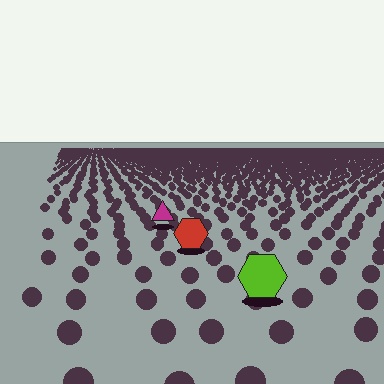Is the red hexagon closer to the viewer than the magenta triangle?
Yes. The red hexagon is closer — you can tell from the texture gradient: the ground texture is coarser near it.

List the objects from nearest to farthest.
From nearest to farthest: the lime hexagon, the red hexagon, the magenta triangle.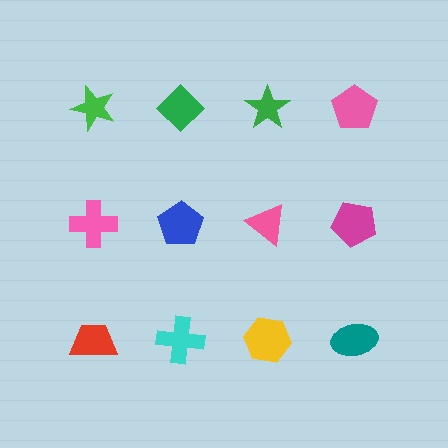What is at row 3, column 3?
A yellow hexagon.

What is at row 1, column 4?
A pink pentagon.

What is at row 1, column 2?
A green diamond.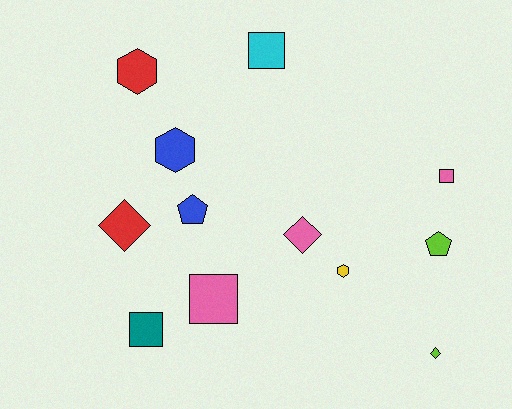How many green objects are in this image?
There are no green objects.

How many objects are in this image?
There are 12 objects.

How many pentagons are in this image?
There are 2 pentagons.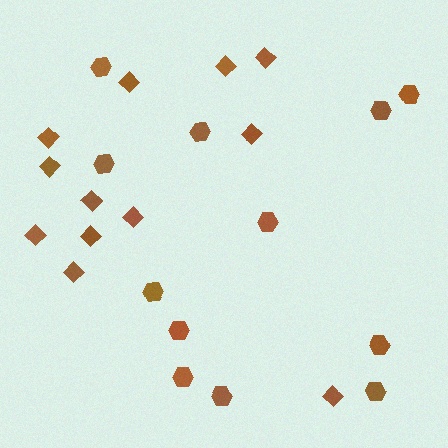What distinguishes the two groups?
There are 2 groups: one group of hexagons (12) and one group of diamonds (12).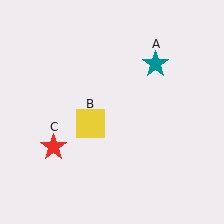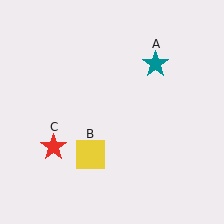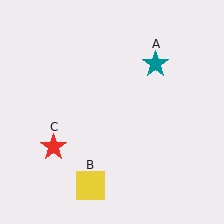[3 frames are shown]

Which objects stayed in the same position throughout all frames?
Teal star (object A) and red star (object C) remained stationary.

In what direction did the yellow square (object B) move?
The yellow square (object B) moved down.